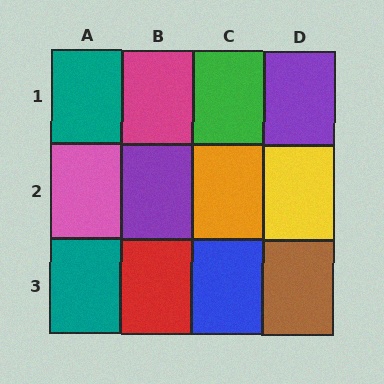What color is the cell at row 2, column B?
Purple.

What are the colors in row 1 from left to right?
Teal, magenta, green, purple.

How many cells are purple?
2 cells are purple.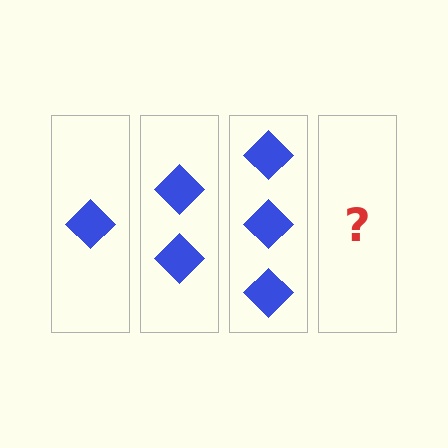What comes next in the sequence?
The next element should be 4 diamonds.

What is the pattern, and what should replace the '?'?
The pattern is that each step adds one more diamond. The '?' should be 4 diamonds.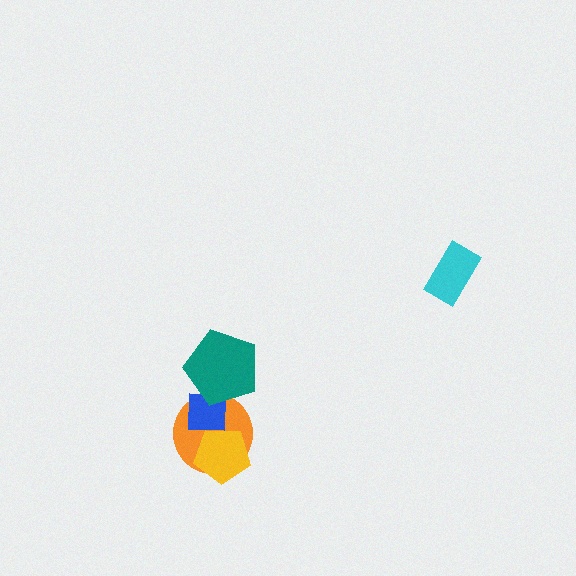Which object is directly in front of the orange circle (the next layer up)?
The blue square is directly in front of the orange circle.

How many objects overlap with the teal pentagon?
2 objects overlap with the teal pentagon.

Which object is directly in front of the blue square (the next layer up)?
The teal pentagon is directly in front of the blue square.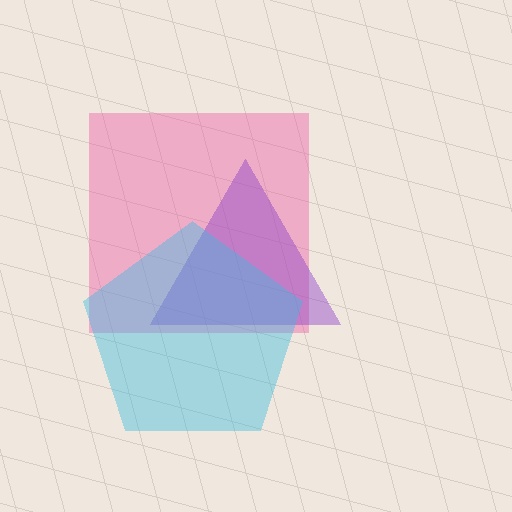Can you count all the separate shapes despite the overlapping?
Yes, there are 3 separate shapes.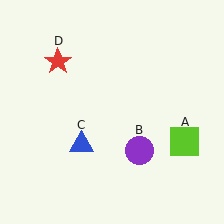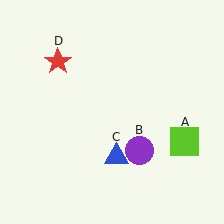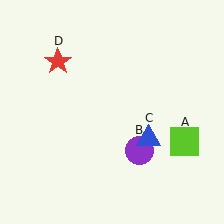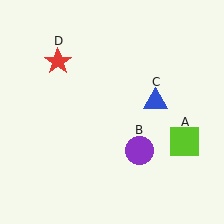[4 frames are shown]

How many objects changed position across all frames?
1 object changed position: blue triangle (object C).